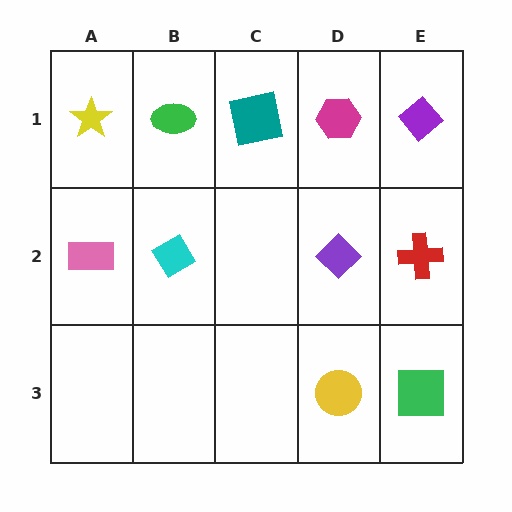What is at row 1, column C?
A teal square.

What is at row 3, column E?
A green square.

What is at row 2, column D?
A purple diamond.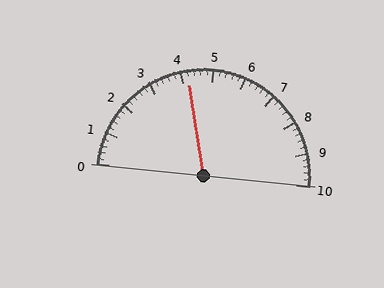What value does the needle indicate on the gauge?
The needle indicates approximately 4.2.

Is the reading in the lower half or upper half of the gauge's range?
The reading is in the lower half of the range (0 to 10).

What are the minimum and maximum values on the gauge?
The gauge ranges from 0 to 10.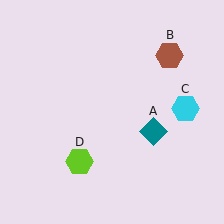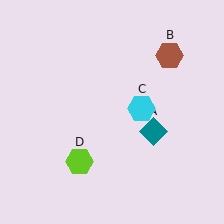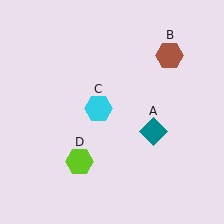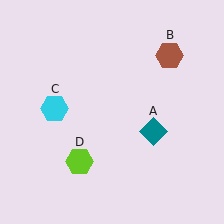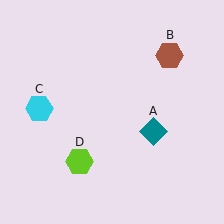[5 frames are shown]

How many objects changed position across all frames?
1 object changed position: cyan hexagon (object C).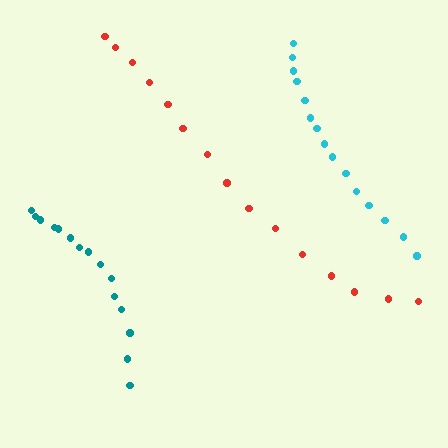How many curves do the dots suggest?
There are 3 distinct paths.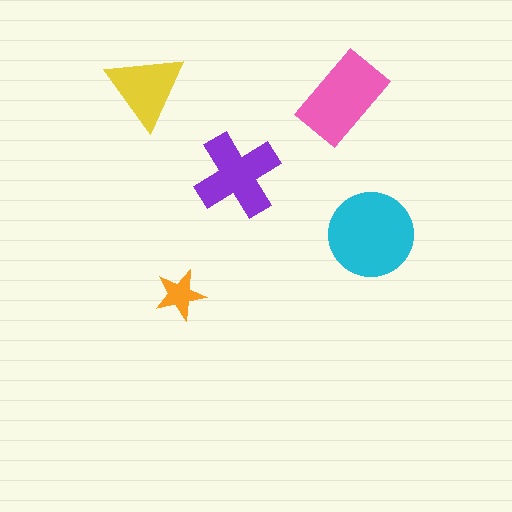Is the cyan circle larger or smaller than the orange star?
Larger.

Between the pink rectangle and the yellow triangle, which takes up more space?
The pink rectangle.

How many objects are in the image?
There are 5 objects in the image.